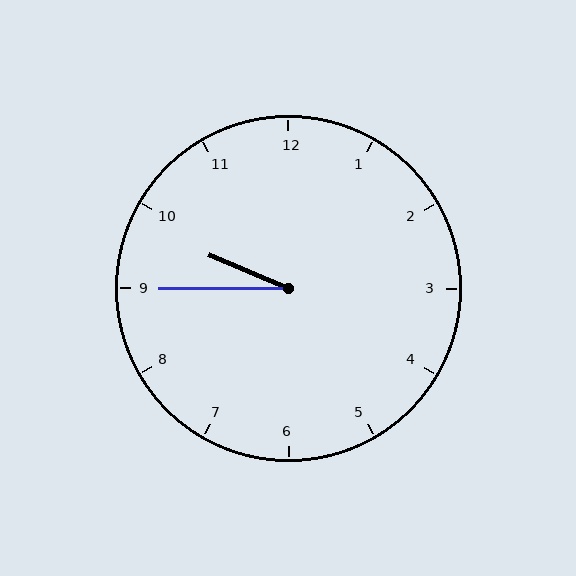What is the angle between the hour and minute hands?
Approximately 22 degrees.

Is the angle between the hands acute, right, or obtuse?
It is acute.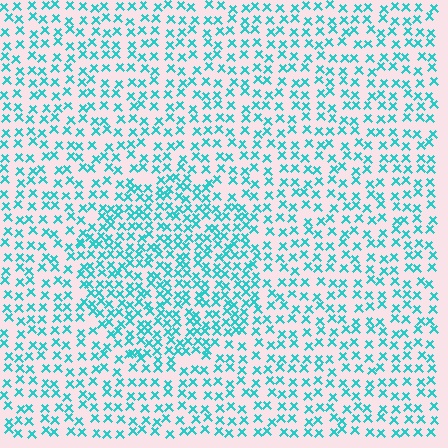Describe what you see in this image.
The image contains small cyan elements arranged at two different densities. A circle-shaped region is visible where the elements are more densely packed than the surrounding area.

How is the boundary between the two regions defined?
The boundary is defined by a change in element density (approximately 1.7x ratio). All elements are the same color, size, and shape.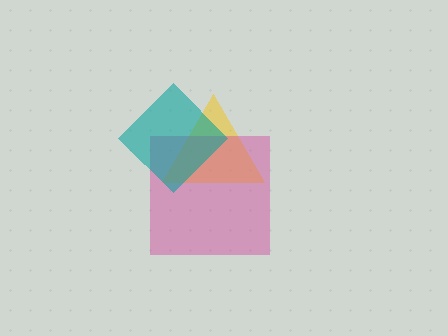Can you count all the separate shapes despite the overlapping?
Yes, there are 3 separate shapes.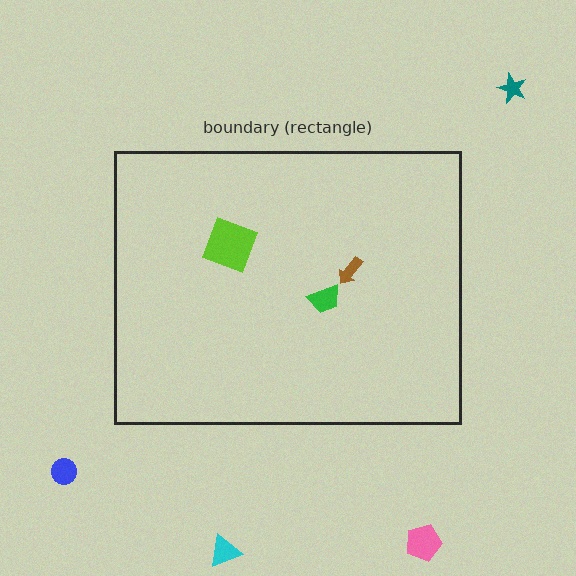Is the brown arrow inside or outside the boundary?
Inside.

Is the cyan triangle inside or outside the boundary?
Outside.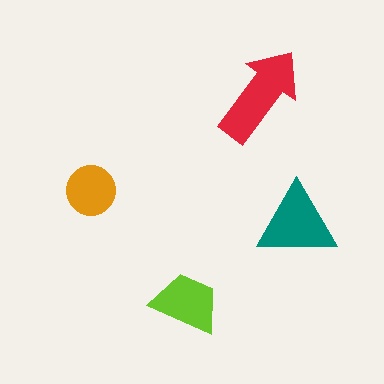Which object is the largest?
The red arrow.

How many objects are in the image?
There are 4 objects in the image.